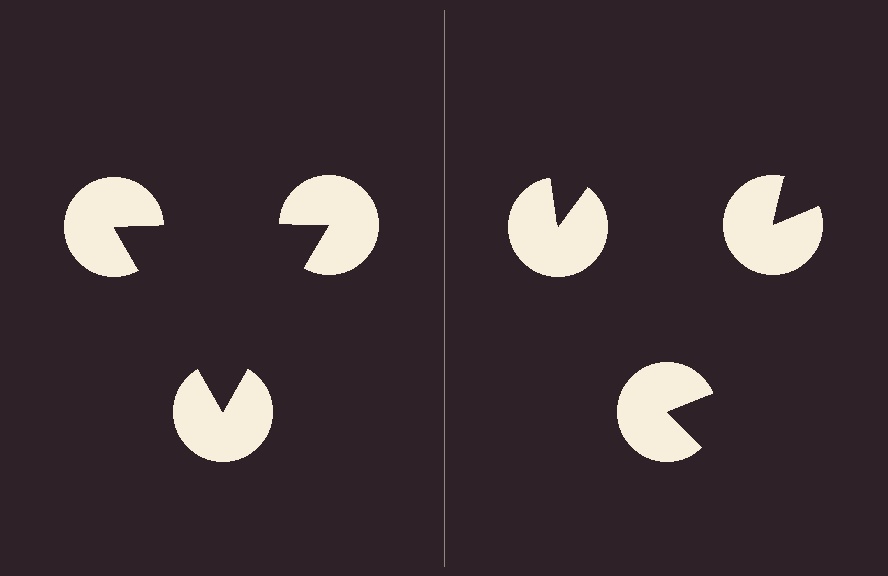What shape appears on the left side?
An illusory triangle.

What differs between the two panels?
The pac-man discs are positioned identically on both sides; only the wedge orientations differ. On the left they align to a triangle; on the right they are misaligned.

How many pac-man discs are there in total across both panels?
6 — 3 on each side.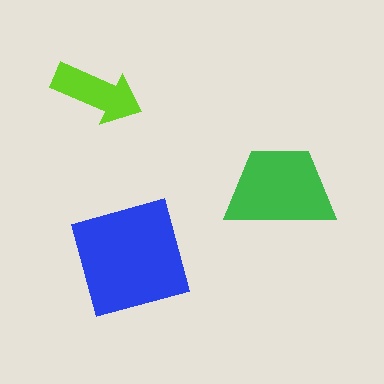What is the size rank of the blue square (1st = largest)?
1st.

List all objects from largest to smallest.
The blue square, the green trapezoid, the lime arrow.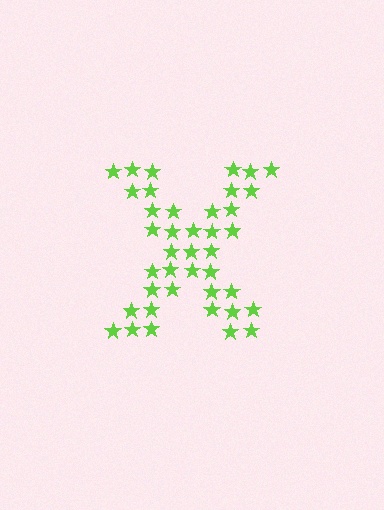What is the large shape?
The large shape is the letter X.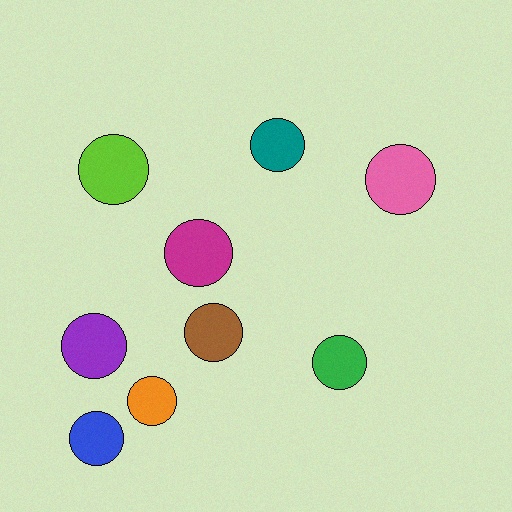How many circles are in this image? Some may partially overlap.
There are 9 circles.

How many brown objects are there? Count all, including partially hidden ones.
There is 1 brown object.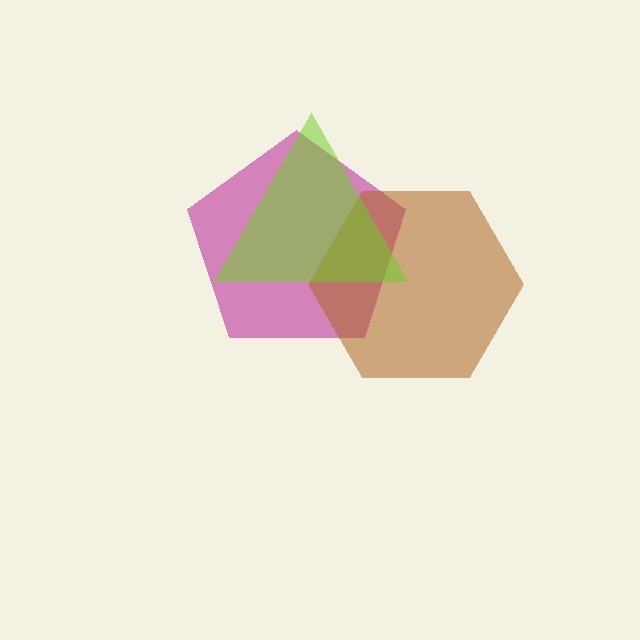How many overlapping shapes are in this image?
There are 3 overlapping shapes in the image.